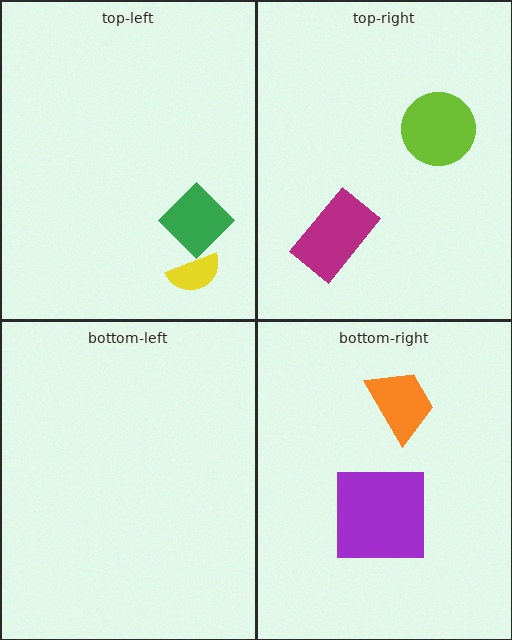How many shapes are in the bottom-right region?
2.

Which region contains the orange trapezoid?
The bottom-right region.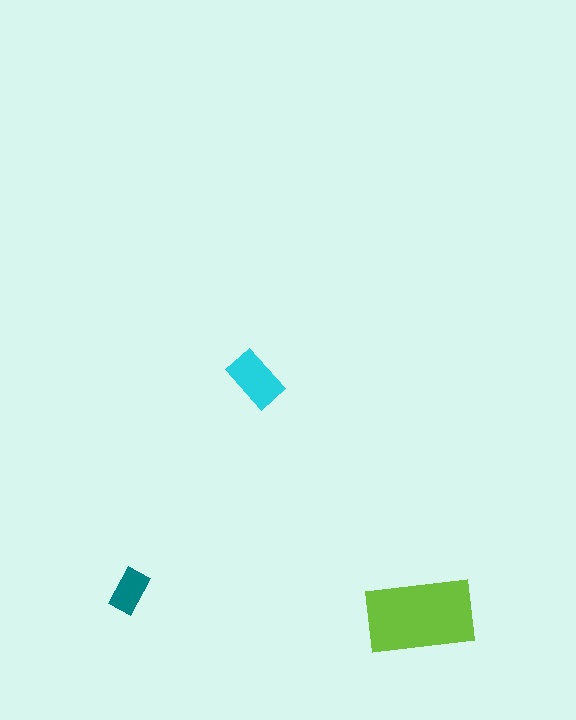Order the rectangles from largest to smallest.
the lime one, the cyan one, the teal one.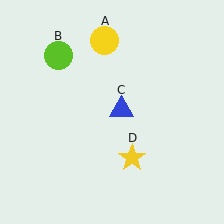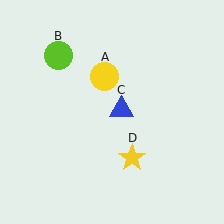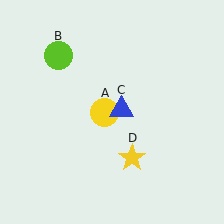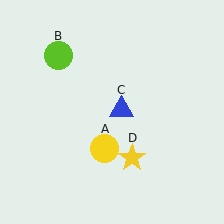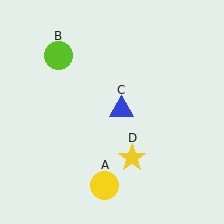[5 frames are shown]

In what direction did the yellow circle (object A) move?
The yellow circle (object A) moved down.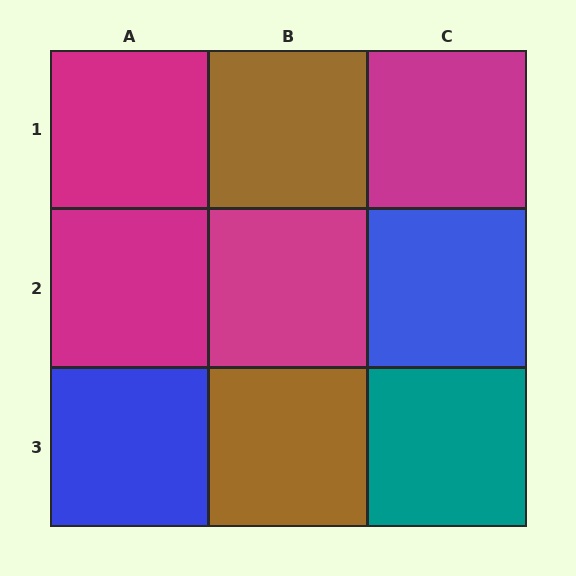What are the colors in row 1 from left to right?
Magenta, brown, magenta.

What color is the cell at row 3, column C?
Teal.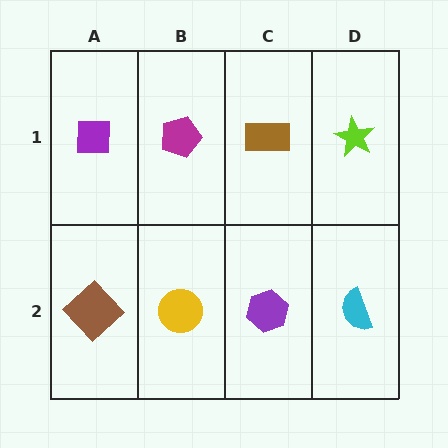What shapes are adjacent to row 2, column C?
A brown rectangle (row 1, column C), a yellow circle (row 2, column B), a cyan semicircle (row 2, column D).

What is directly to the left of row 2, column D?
A purple hexagon.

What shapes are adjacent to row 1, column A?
A brown diamond (row 2, column A), a magenta pentagon (row 1, column B).